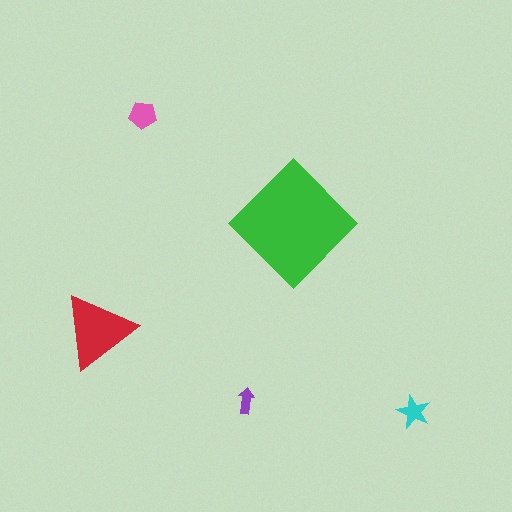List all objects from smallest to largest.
The purple arrow, the cyan star, the pink pentagon, the red triangle, the green diamond.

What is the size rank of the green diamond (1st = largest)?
1st.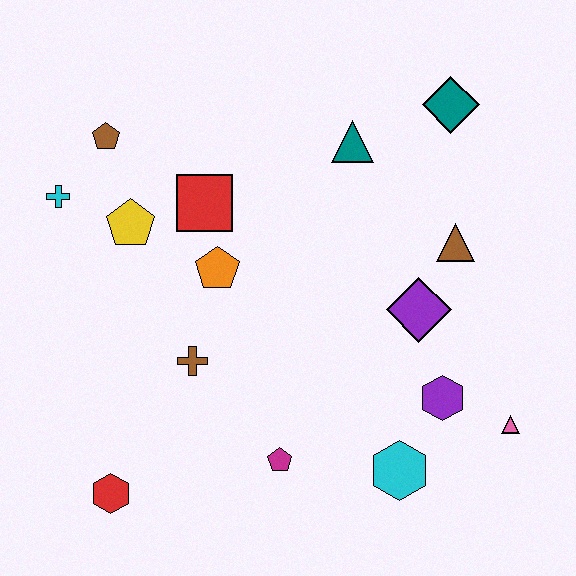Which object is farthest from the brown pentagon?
The pink triangle is farthest from the brown pentagon.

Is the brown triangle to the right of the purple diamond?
Yes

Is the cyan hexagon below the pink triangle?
Yes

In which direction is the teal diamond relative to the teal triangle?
The teal diamond is to the right of the teal triangle.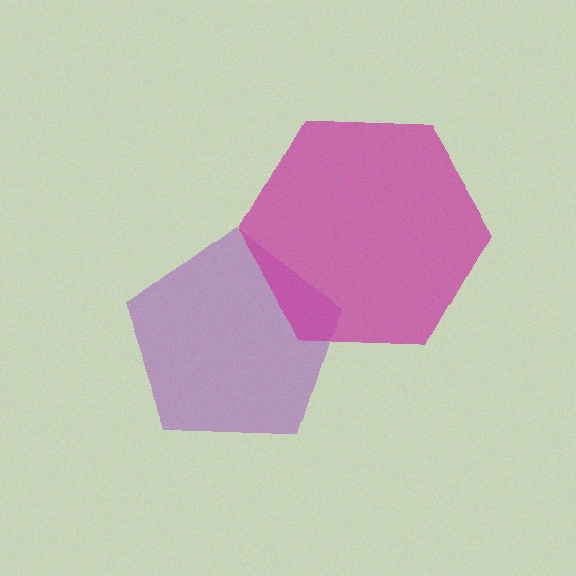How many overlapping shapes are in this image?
There are 2 overlapping shapes in the image.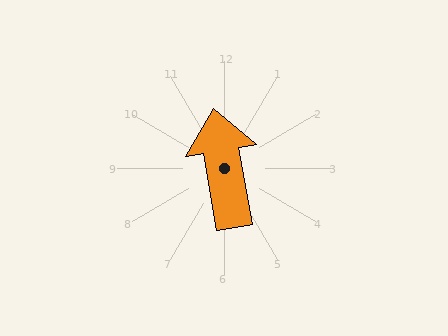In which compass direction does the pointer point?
North.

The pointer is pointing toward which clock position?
Roughly 12 o'clock.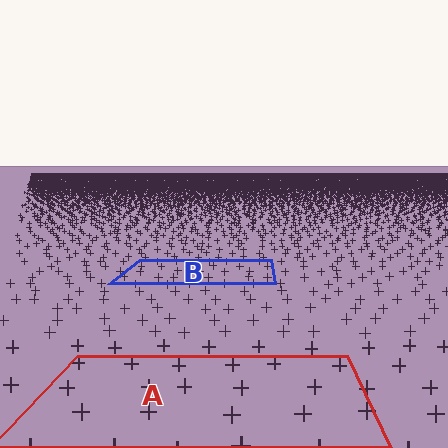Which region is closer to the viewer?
Region A is closer. The texture elements there are larger and more spread out.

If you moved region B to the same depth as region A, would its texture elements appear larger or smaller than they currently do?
They would appear larger. At a closer depth, the same texture elements are projected at a bigger on-screen size.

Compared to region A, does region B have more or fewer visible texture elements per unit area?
Region B has more texture elements per unit area — they are packed more densely because it is farther away.